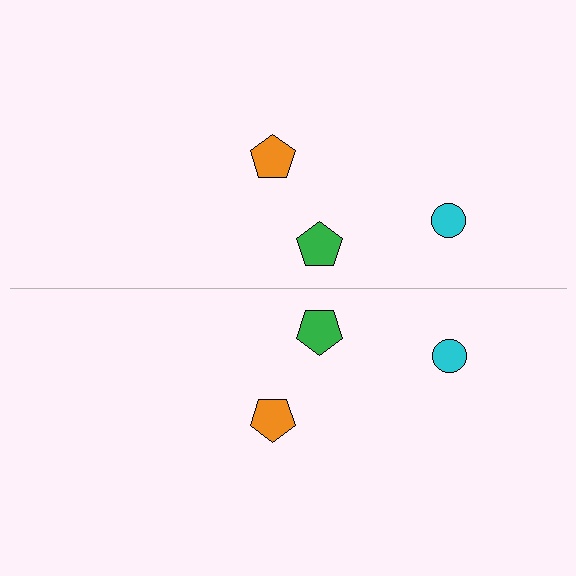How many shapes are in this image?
There are 6 shapes in this image.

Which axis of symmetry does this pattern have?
The pattern has a horizontal axis of symmetry running through the center of the image.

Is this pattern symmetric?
Yes, this pattern has bilateral (reflection) symmetry.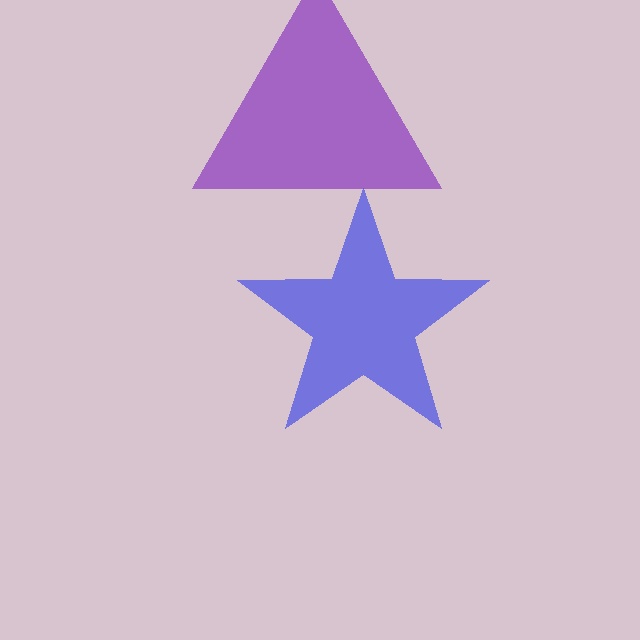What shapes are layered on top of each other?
The layered shapes are: a purple triangle, a blue star.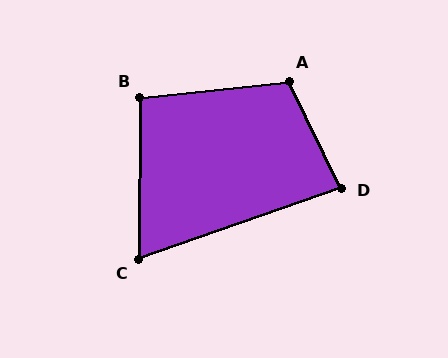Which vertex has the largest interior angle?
A, at approximately 110 degrees.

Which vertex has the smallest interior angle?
C, at approximately 70 degrees.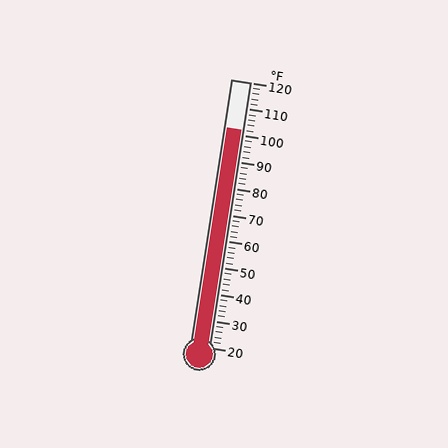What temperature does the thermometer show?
The thermometer shows approximately 102°F.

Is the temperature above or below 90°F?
The temperature is above 90°F.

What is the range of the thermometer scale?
The thermometer scale ranges from 20°F to 120°F.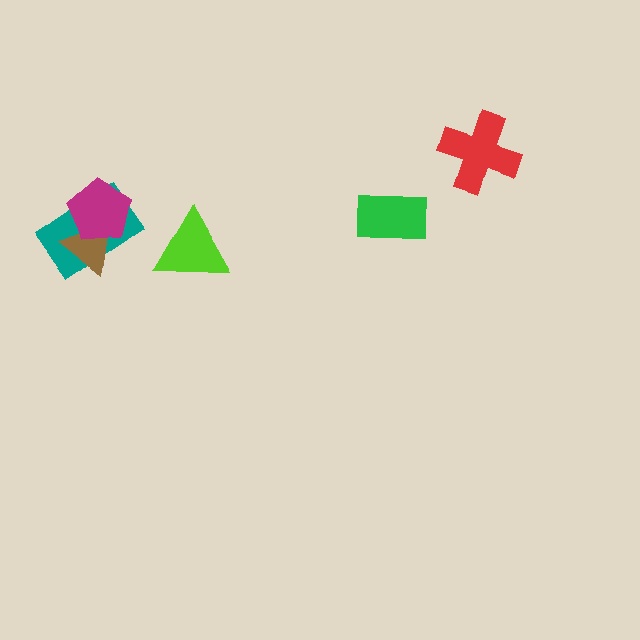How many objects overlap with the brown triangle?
2 objects overlap with the brown triangle.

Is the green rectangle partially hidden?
No, no other shape covers it.